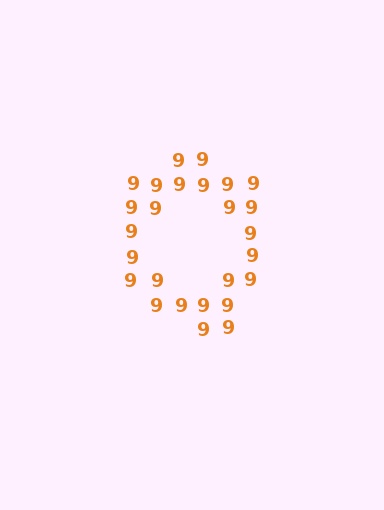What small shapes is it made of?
It is made of small digit 9's.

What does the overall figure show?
The overall figure shows the letter Q.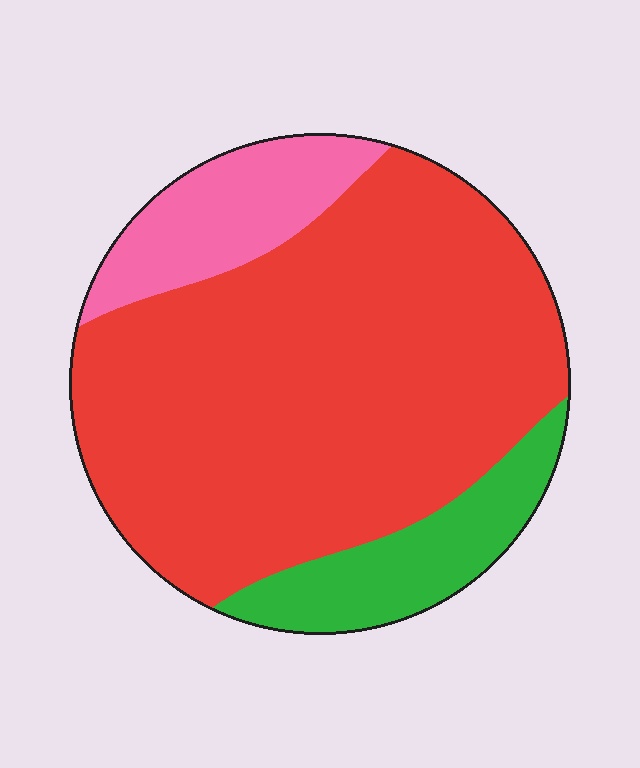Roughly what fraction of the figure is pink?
Pink covers 13% of the figure.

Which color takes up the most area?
Red, at roughly 75%.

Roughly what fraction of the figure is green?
Green covers around 15% of the figure.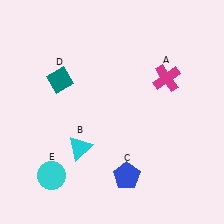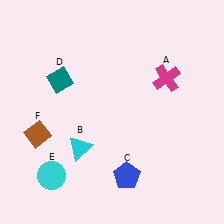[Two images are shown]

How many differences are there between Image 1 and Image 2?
There is 1 difference between the two images.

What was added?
A brown diamond (F) was added in Image 2.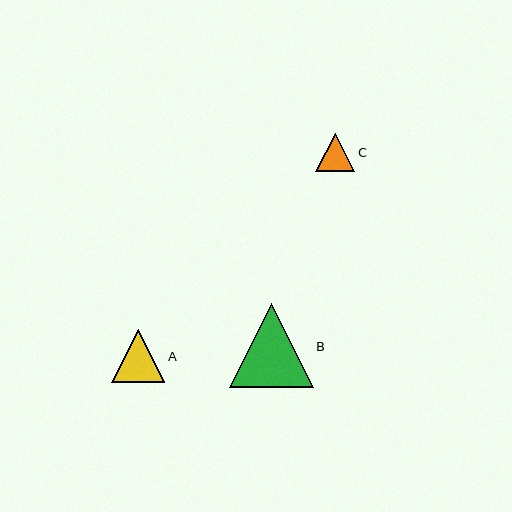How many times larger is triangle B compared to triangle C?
Triangle B is approximately 2.1 times the size of triangle C.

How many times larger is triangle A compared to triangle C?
Triangle A is approximately 1.4 times the size of triangle C.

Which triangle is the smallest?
Triangle C is the smallest with a size of approximately 39 pixels.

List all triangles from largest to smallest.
From largest to smallest: B, A, C.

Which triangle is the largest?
Triangle B is the largest with a size of approximately 83 pixels.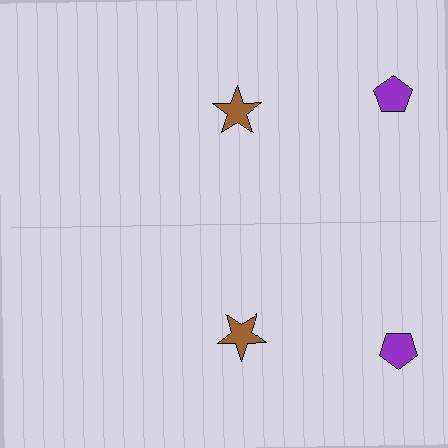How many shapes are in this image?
There are 4 shapes in this image.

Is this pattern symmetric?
Yes, this pattern has bilateral (reflection) symmetry.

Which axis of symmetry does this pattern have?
The pattern has a horizontal axis of symmetry running through the center of the image.